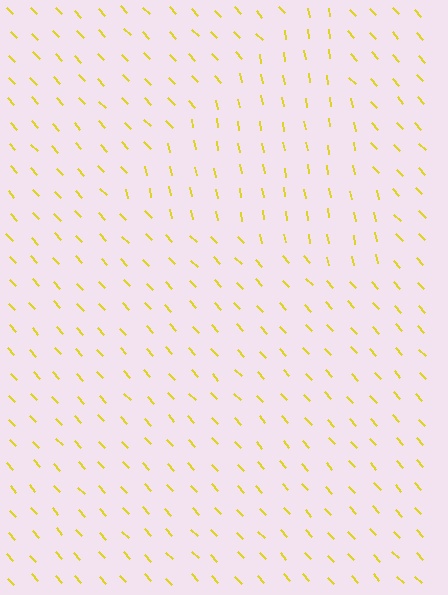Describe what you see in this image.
The image is filled with small yellow line segments. A triangle region in the image has lines oriented differently from the surrounding lines, creating a visible texture boundary.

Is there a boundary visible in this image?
Yes, there is a texture boundary formed by a change in line orientation.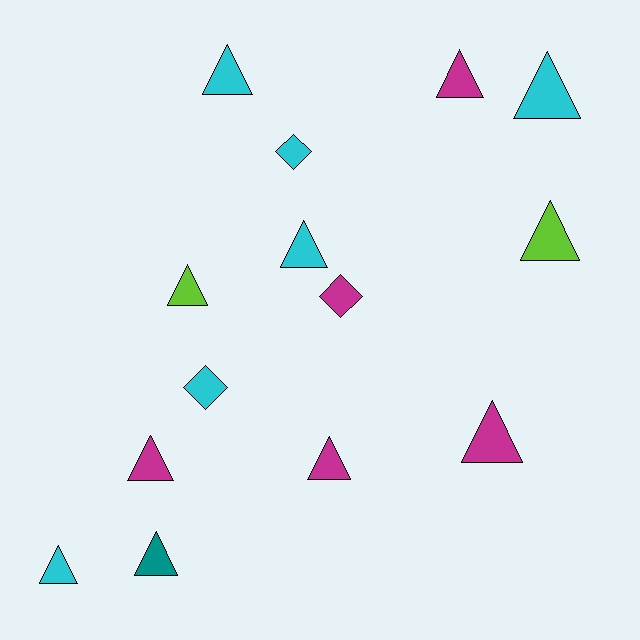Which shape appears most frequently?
Triangle, with 11 objects.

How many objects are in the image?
There are 14 objects.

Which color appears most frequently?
Cyan, with 6 objects.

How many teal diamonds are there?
There are no teal diamonds.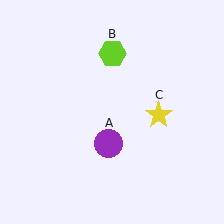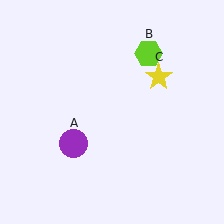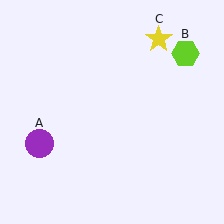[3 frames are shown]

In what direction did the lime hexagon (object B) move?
The lime hexagon (object B) moved right.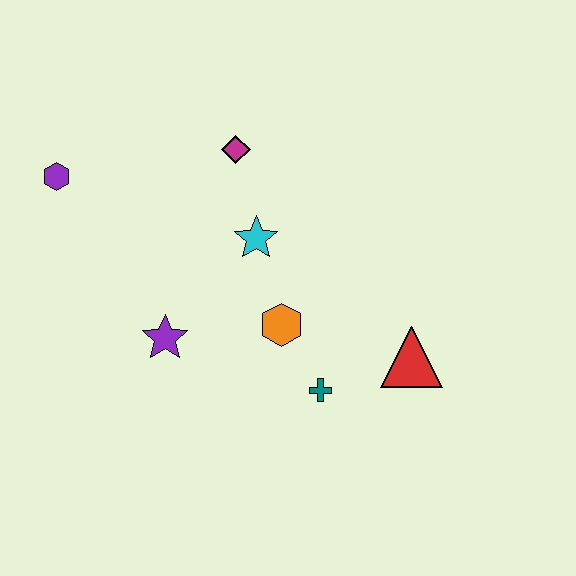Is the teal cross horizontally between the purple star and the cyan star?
No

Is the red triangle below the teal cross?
No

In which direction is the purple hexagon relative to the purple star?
The purple hexagon is above the purple star.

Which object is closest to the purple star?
The orange hexagon is closest to the purple star.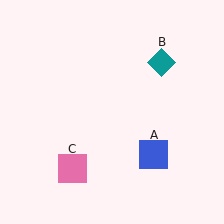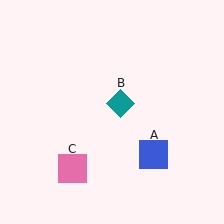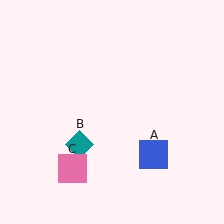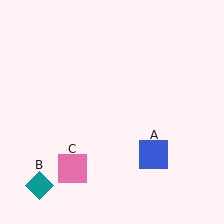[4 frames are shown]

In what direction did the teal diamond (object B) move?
The teal diamond (object B) moved down and to the left.